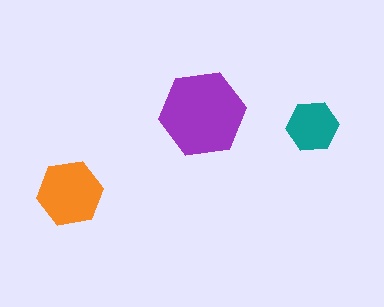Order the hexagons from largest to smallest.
the purple one, the orange one, the teal one.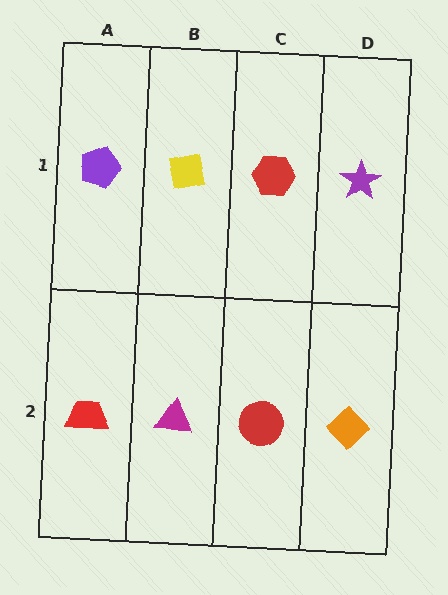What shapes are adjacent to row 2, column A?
A purple pentagon (row 1, column A), a magenta triangle (row 2, column B).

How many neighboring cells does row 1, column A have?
2.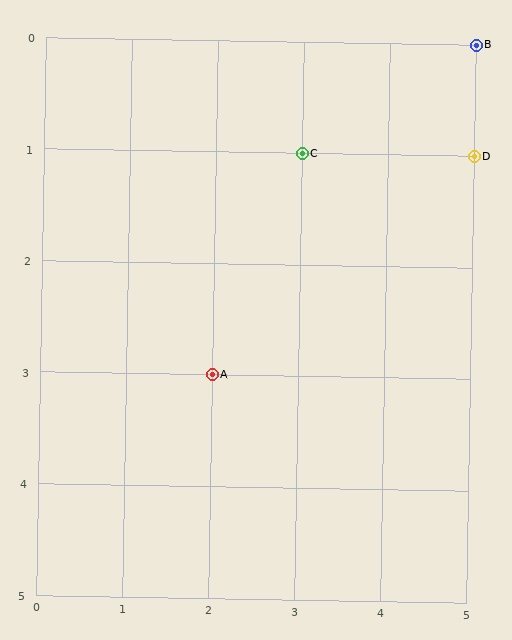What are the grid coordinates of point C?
Point C is at grid coordinates (3, 1).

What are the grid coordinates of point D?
Point D is at grid coordinates (5, 1).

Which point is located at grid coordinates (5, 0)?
Point B is at (5, 0).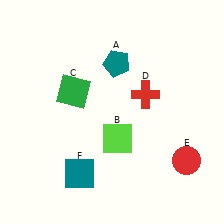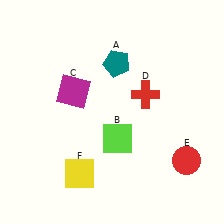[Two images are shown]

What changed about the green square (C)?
In Image 1, C is green. In Image 2, it changed to magenta.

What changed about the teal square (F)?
In Image 1, F is teal. In Image 2, it changed to yellow.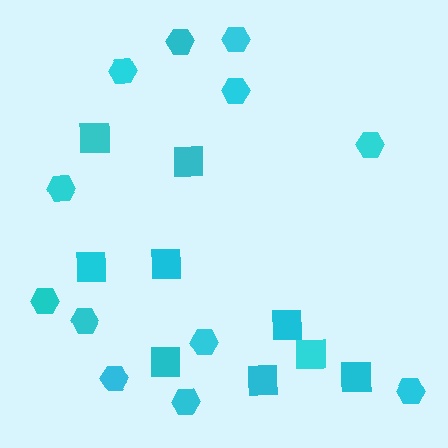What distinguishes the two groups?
There are 2 groups: one group of hexagons (12) and one group of squares (9).